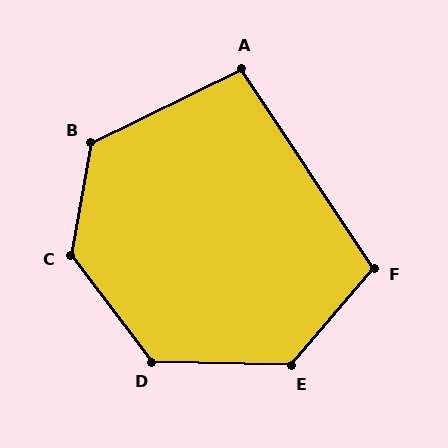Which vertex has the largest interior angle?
C, at approximately 133 degrees.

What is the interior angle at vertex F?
Approximately 106 degrees (obtuse).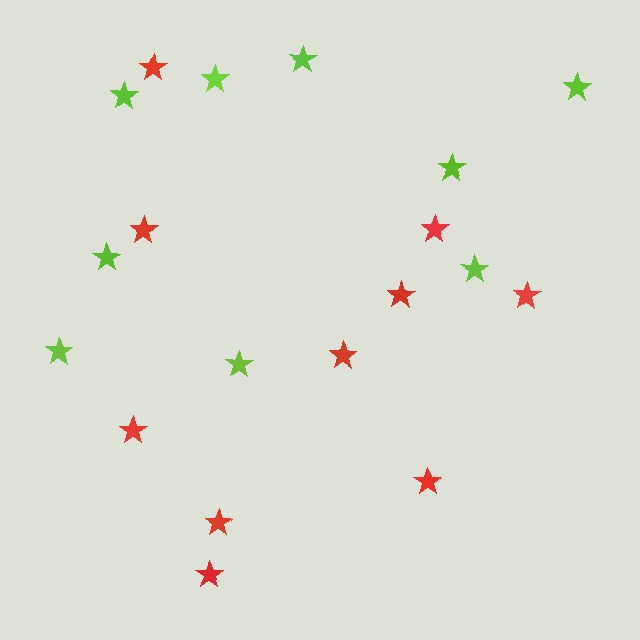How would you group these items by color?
There are 2 groups: one group of lime stars (9) and one group of red stars (10).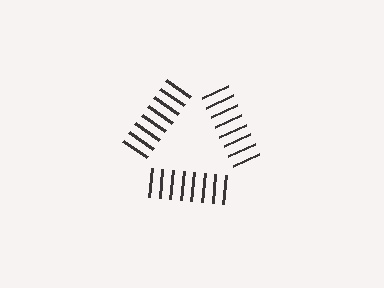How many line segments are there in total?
24 — 8 along each of the 3 edges.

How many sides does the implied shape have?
3 sides — the line-ends trace a triangle.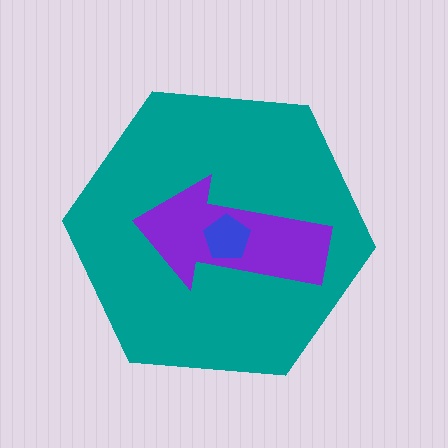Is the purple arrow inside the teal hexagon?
Yes.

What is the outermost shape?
The teal hexagon.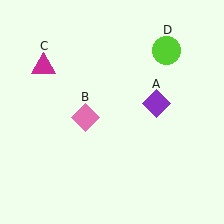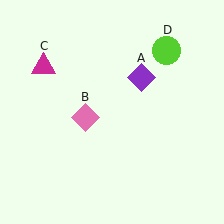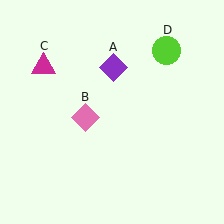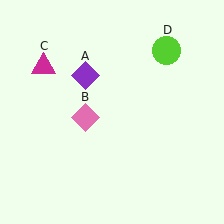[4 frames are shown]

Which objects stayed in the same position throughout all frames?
Pink diamond (object B) and magenta triangle (object C) and lime circle (object D) remained stationary.